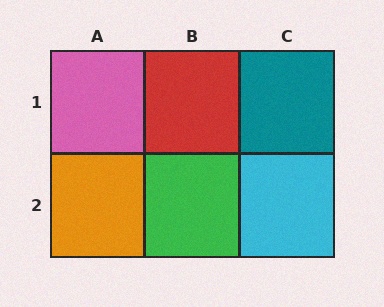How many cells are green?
1 cell is green.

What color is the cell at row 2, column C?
Cyan.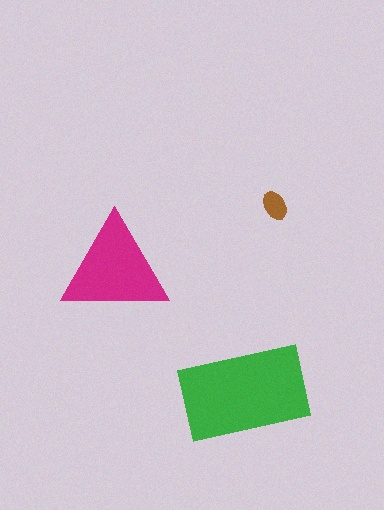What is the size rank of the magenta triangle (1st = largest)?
2nd.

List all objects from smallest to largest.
The brown ellipse, the magenta triangle, the green rectangle.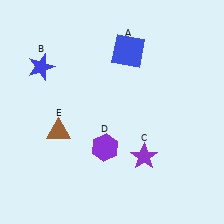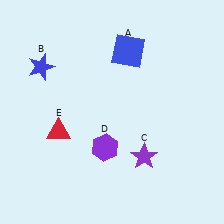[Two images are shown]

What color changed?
The triangle (E) changed from brown in Image 1 to red in Image 2.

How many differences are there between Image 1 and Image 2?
There is 1 difference between the two images.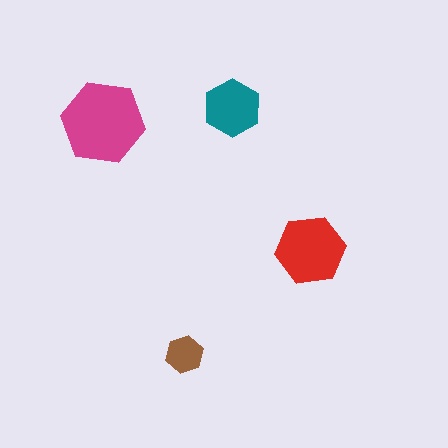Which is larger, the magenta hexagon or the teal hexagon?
The magenta one.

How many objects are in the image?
There are 4 objects in the image.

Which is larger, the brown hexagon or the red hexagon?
The red one.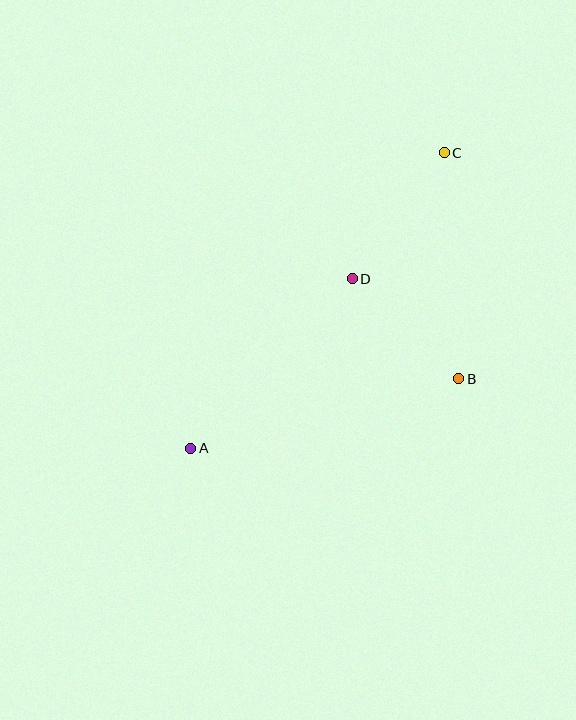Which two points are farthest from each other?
Points A and C are farthest from each other.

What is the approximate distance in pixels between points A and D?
The distance between A and D is approximately 234 pixels.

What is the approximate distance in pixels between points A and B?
The distance between A and B is approximately 277 pixels.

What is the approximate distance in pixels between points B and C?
The distance between B and C is approximately 227 pixels.